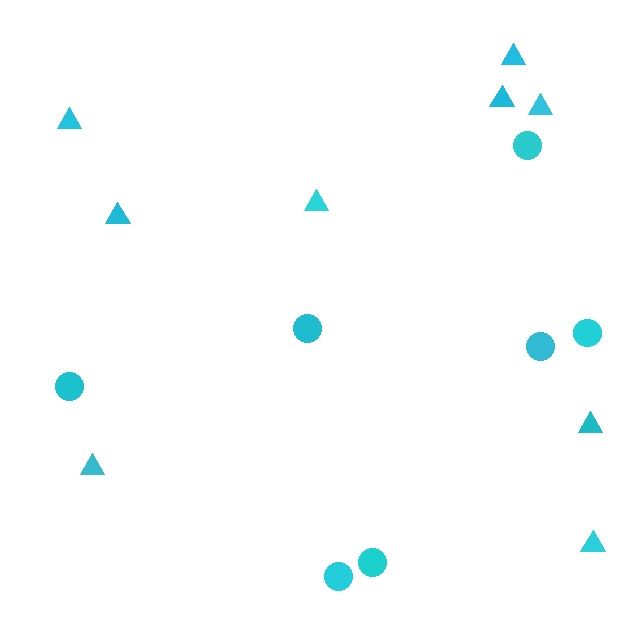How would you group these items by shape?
There are 2 groups: one group of circles (7) and one group of triangles (9).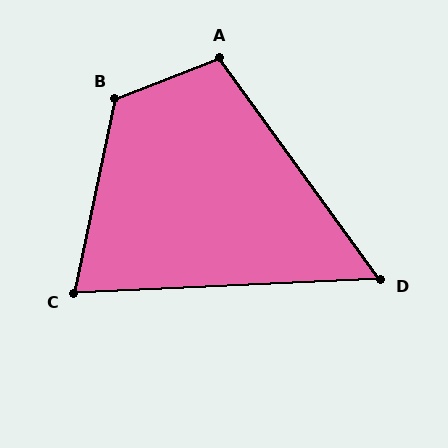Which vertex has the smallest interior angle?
D, at approximately 57 degrees.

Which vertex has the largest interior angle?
B, at approximately 123 degrees.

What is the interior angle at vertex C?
Approximately 75 degrees (acute).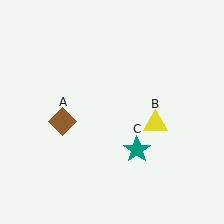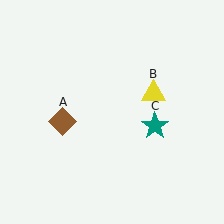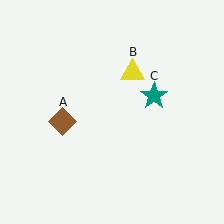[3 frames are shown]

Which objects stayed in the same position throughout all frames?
Brown diamond (object A) remained stationary.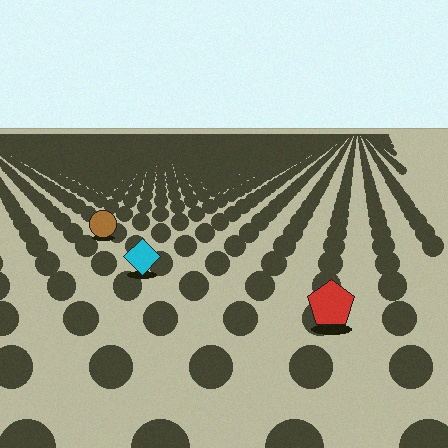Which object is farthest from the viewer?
The brown circle is farthest from the viewer. It appears smaller and the ground texture around it is denser.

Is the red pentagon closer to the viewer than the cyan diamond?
Yes. The red pentagon is closer — you can tell from the texture gradient: the ground texture is coarser near it.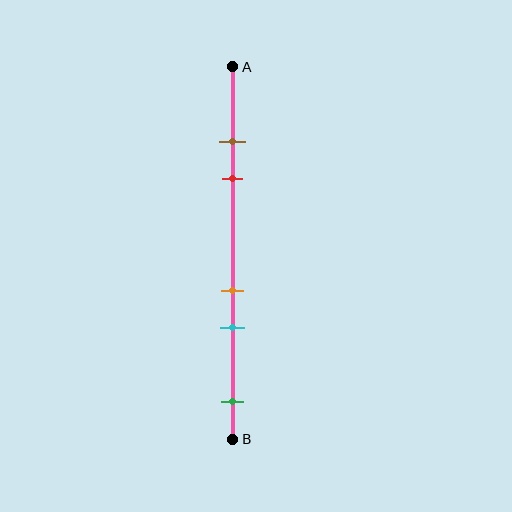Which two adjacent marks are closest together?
The brown and red marks are the closest adjacent pair.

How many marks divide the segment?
There are 5 marks dividing the segment.